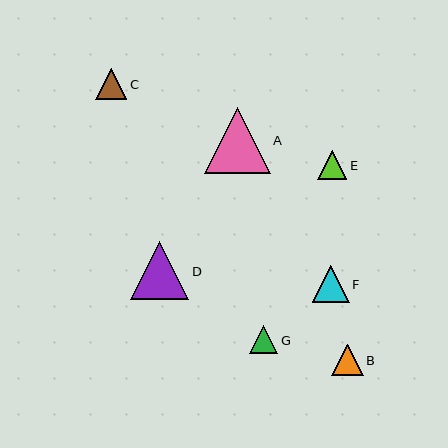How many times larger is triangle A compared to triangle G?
Triangle A is approximately 2.3 times the size of triangle G.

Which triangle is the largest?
Triangle A is the largest with a size of approximately 66 pixels.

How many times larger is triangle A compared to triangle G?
Triangle A is approximately 2.3 times the size of triangle G.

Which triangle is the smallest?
Triangle G is the smallest with a size of approximately 29 pixels.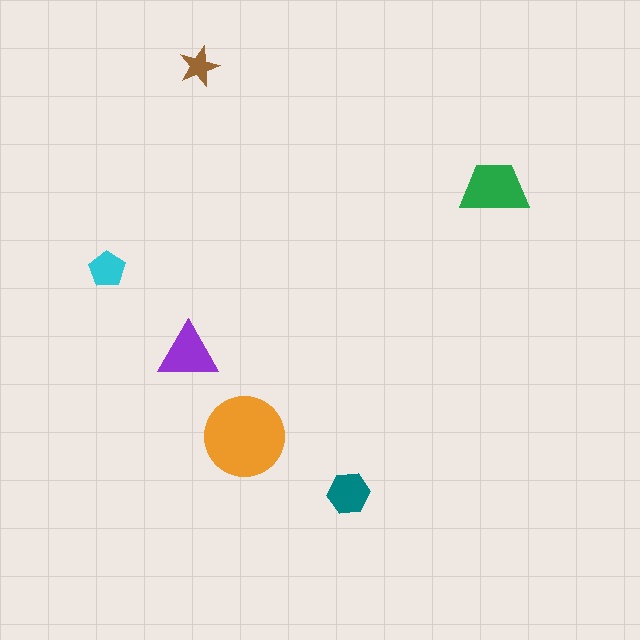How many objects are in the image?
There are 6 objects in the image.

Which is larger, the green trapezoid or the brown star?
The green trapezoid.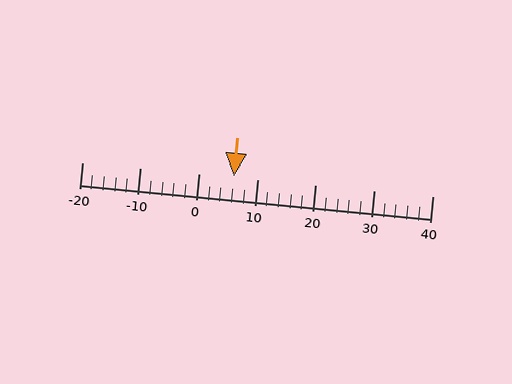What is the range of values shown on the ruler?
The ruler shows values from -20 to 40.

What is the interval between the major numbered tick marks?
The major tick marks are spaced 10 units apart.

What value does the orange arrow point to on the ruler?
The orange arrow points to approximately 6.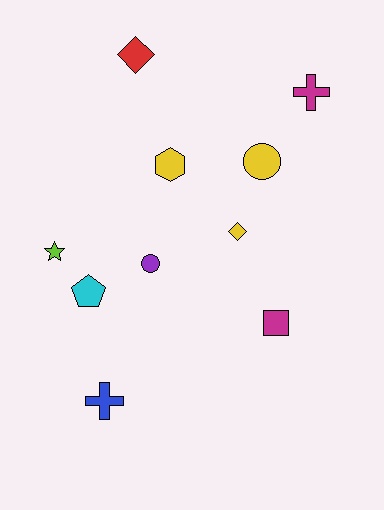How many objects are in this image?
There are 10 objects.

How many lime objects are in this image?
There is 1 lime object.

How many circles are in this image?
There are 2 circles.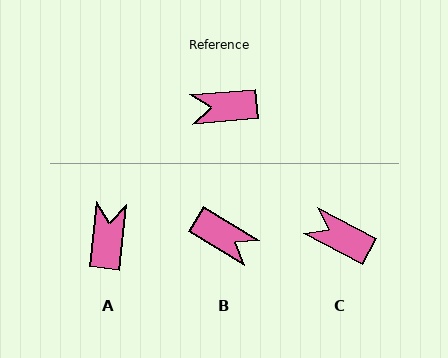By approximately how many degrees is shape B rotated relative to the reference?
Approximately 144 degrees counter-clockwise.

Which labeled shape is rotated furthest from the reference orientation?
B, about 144 degrees away.